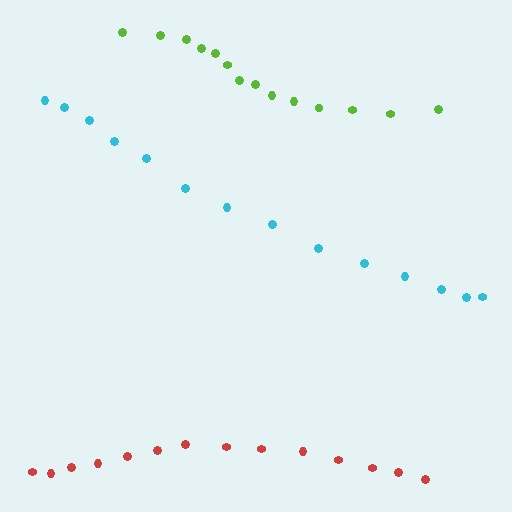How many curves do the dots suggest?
There are 3 distinct paths.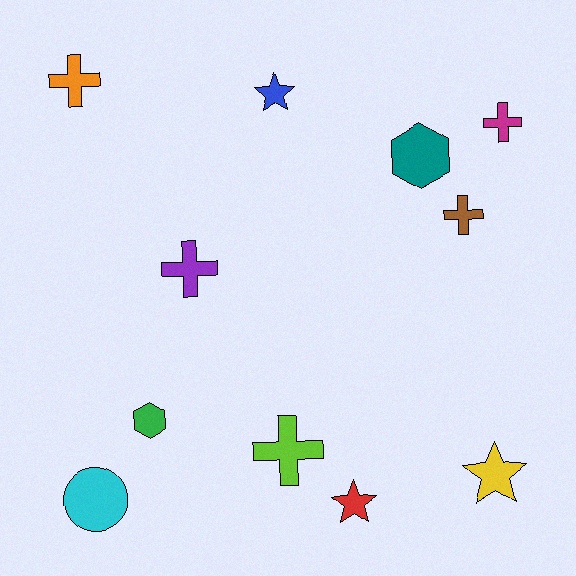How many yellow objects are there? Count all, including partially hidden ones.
There is 1 yellow object.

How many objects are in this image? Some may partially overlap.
There are 11 objects.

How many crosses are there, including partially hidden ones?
There are 5 crosses.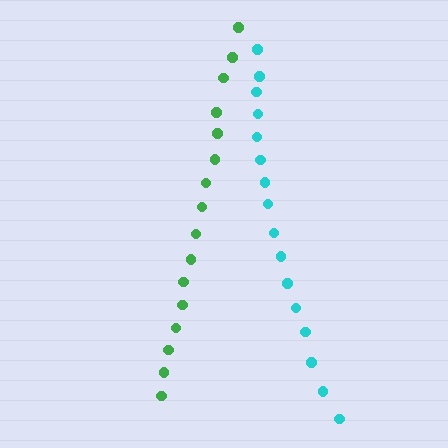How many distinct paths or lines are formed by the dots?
There are 2 distinct paths.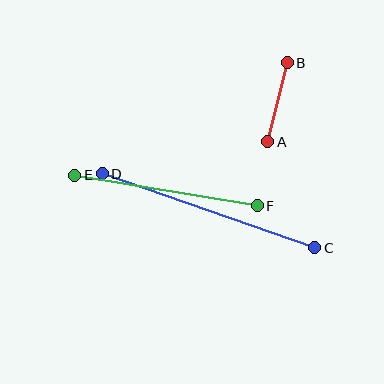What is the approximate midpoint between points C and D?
The midpoint is at approximately (208, 211) pixels.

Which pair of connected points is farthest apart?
Points C and D are farthest apart.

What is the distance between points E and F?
The distance is approximately 185 pixels.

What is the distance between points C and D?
The distance is approximately 225 pixels.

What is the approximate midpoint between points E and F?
The midpoint is at approximately (166, 190) pixels.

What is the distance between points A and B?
The distance is approximately 81 pixels.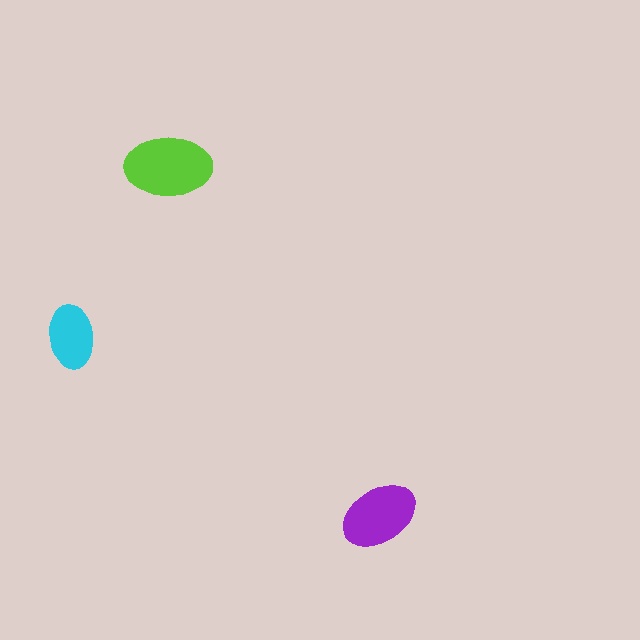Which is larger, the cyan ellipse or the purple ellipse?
The purple one.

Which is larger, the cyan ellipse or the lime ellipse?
The lime one.